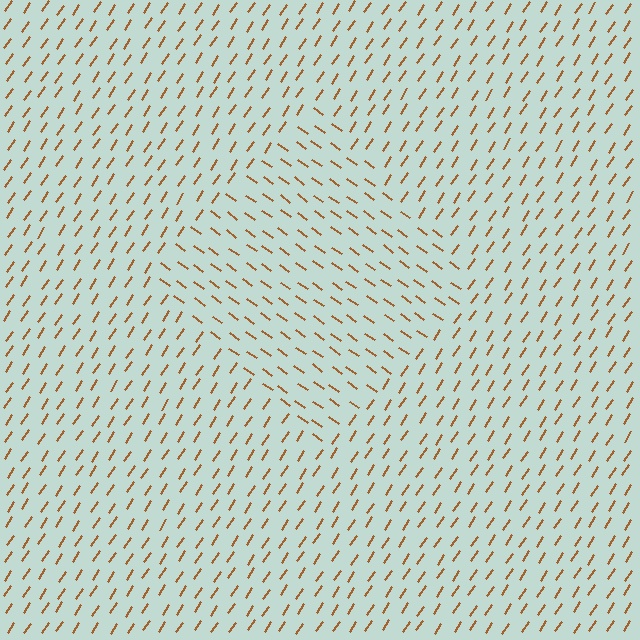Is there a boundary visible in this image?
Yes, there is a texture boundary formed by a change in line orientation.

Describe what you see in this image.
The image is filled with small brown line segments. A diamond region in the image has lines oriented differently from the surrounding lines, creating a visible texture boundary.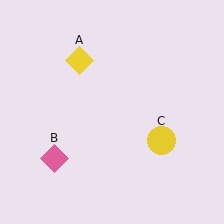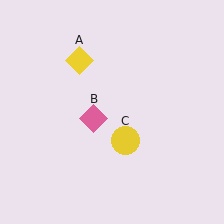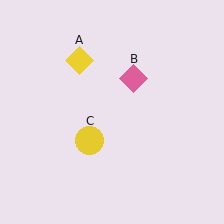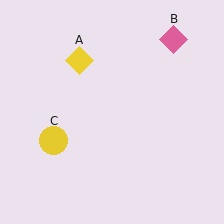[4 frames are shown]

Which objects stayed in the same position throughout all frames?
Yellow diamond (object A) remained stationary.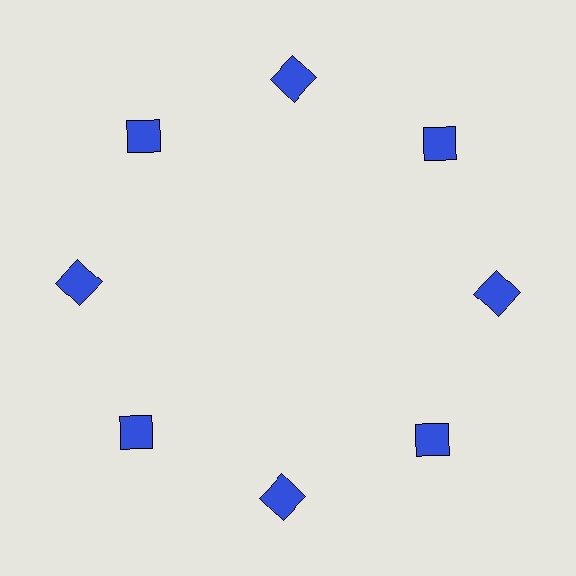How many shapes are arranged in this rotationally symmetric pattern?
There are 8 shapes, arranged in 8 groups of 1.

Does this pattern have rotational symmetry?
Yes, this pattern has 8-fold rotational symmetry. It looks the same after rotating 45 degrees around the center.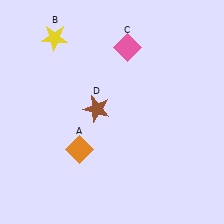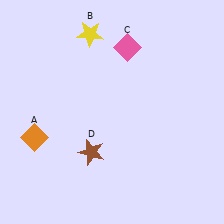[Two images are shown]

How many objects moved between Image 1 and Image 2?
3 objects moved between the two images.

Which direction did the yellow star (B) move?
The yellow star (B) moved right.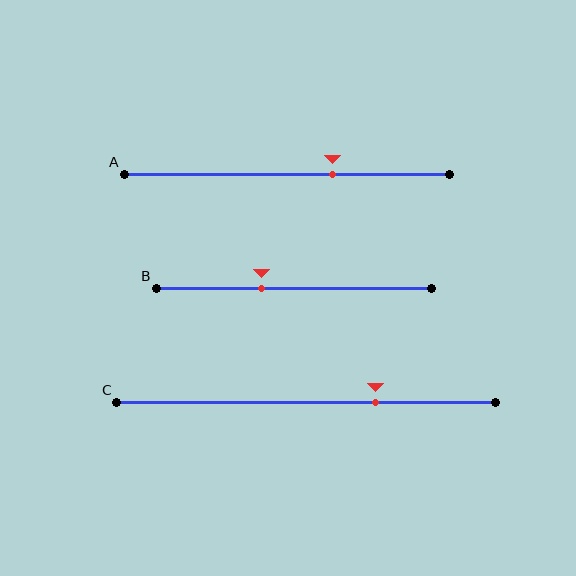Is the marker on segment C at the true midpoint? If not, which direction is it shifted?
No, the marker on segment C is shifted to the right by about 18% of the segment length.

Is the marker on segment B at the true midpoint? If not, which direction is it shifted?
No, the marker on segment B is shifted to the left by about 12% of the segment length.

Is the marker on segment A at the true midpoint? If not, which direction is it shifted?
No, the marker on segment A is shifted to the right by about 14% of the segment length.